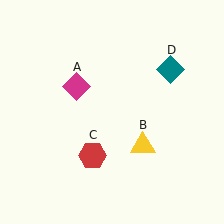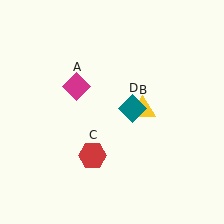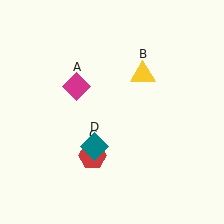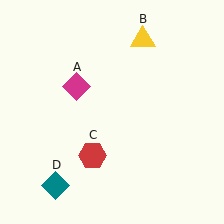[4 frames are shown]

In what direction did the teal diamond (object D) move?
The teal diamond (object D) moved down and to the left.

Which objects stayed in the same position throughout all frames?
Magenta diamond (object A) and red hexagon (object C) remained stationary.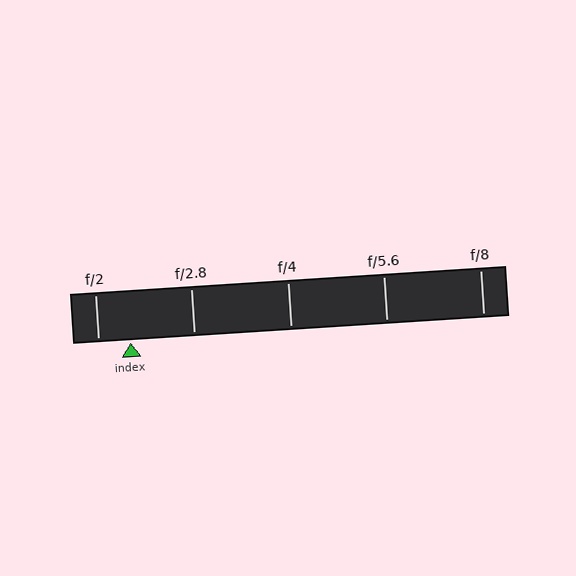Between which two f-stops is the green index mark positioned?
The index mark is between f/2 and f/2.8.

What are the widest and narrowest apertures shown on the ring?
The widest aperture shown is f/2 and the narrowest is f/8.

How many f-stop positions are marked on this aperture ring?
There are 5 f-stop positions marked.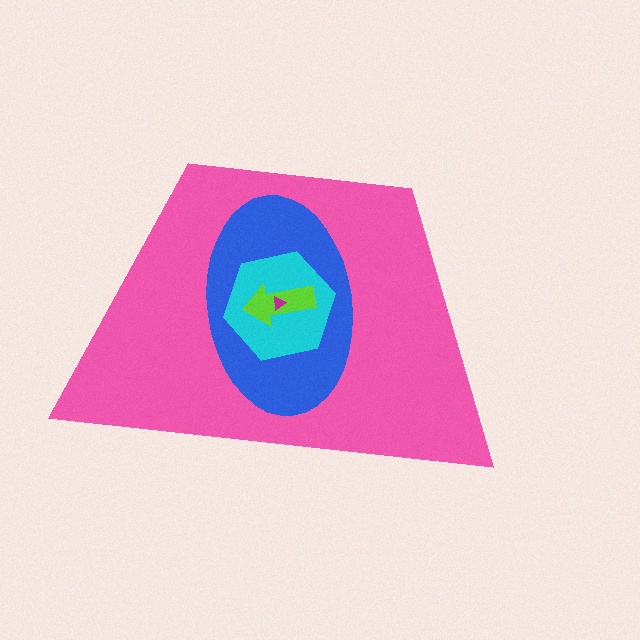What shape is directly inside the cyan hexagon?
The lime arrow.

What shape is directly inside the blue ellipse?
The cyan hexagon.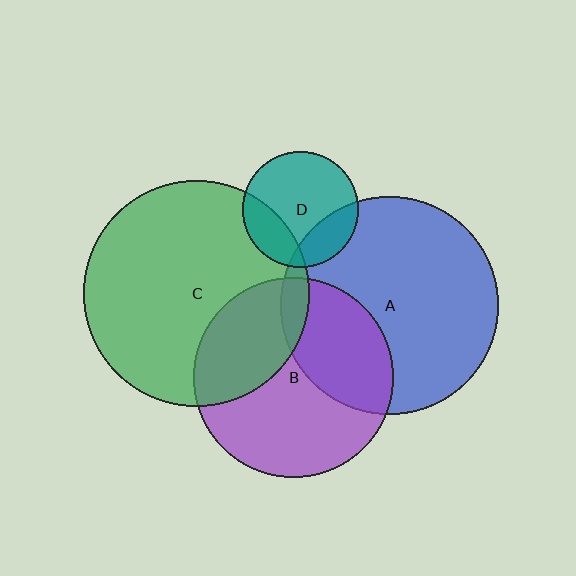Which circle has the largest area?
Circle C (green).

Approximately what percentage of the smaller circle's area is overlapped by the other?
Approximately 5%.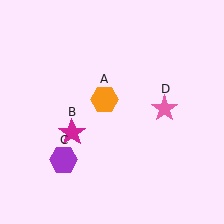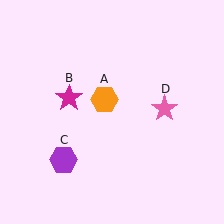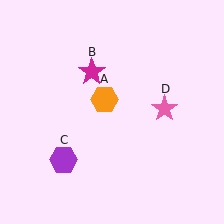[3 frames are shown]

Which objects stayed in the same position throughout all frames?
Orange hexagon (object A) and purple hexagon (object C) and pink star (object D) remained stationary.